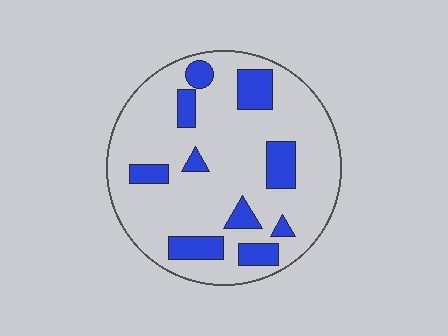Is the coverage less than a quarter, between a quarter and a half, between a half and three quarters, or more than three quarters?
Less than a quarter.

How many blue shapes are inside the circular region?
10.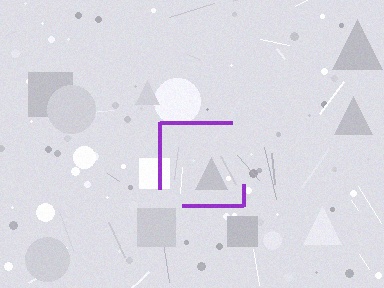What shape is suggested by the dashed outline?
The dashed outline suggests a square.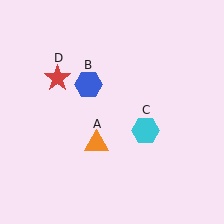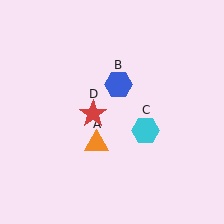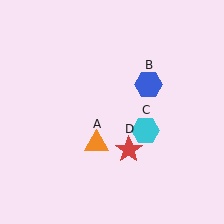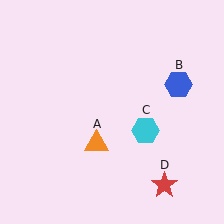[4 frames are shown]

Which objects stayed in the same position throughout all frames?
Orange triangle (object A) and cyan hexagon (object C) remained stationary.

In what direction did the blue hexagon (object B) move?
The blue hexagon (object B) moved right.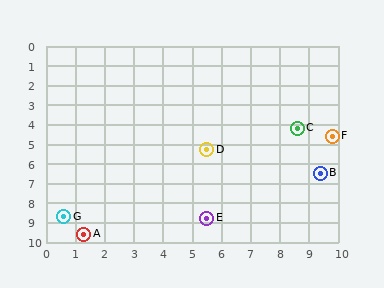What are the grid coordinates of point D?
Point D is at approximately (5.5, 5.3).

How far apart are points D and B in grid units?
Points D and B are about 4.1 grid units apart.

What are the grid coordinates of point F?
Point F is at approximately (9.8, 4.6).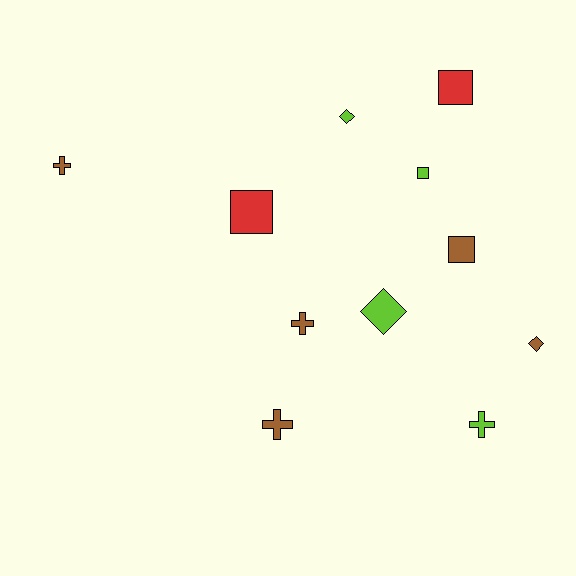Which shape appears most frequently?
Cross, with 4 objects.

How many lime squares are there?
There is 1 lime square.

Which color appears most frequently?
Brown, with 5 objects.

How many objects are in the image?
There are 11 objects.